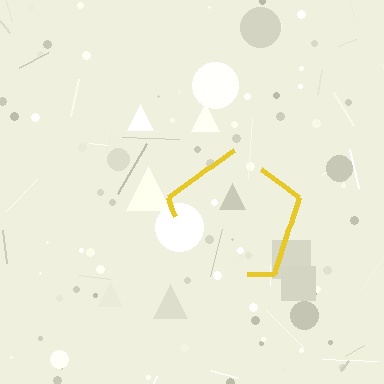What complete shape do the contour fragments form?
The contour fragments form a pentagon.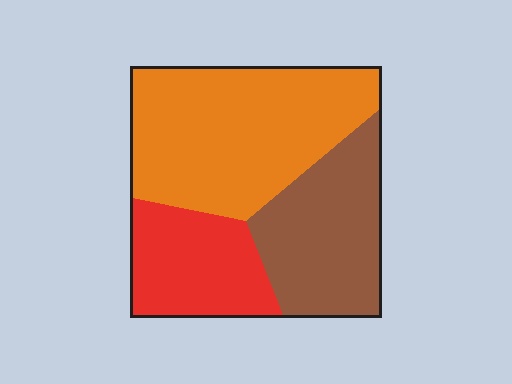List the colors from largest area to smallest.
From largest to smallest: orange, brown, red.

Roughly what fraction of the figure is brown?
Brown takes up between a sixth and a third of the figure.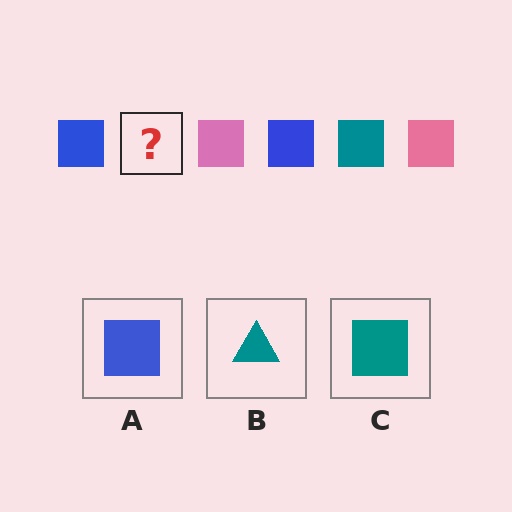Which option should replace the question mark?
Option C.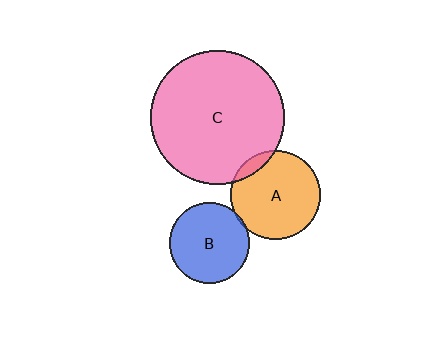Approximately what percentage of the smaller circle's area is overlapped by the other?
Approximately 10%.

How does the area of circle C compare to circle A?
Approximately 2.2 times.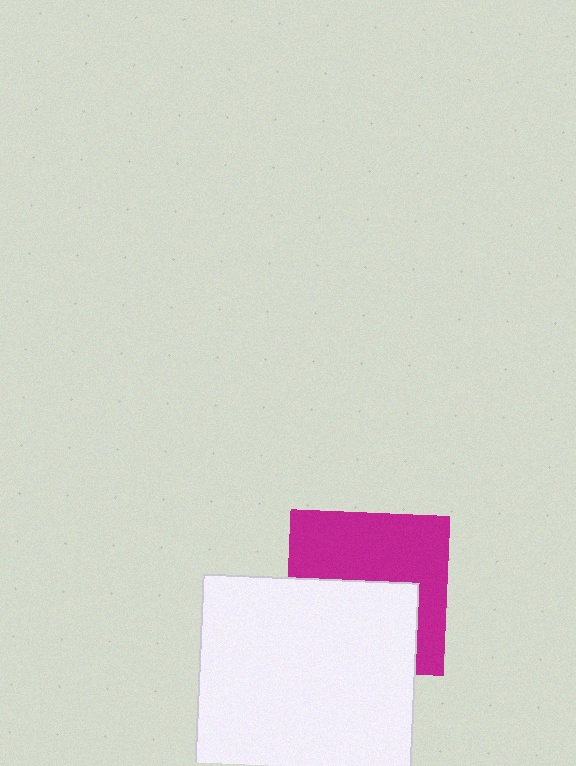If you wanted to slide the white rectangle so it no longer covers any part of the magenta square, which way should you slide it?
Slide it down — that is the most direct way to separate the two shapes.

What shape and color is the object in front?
The object in front is a white rectangle.